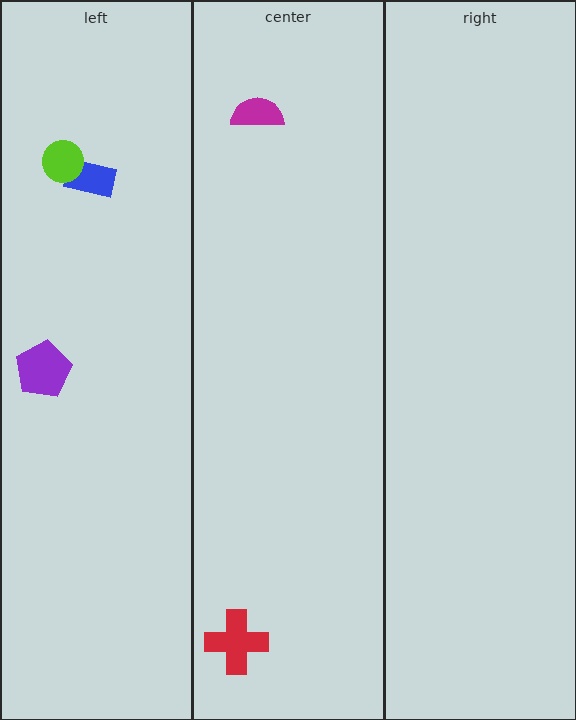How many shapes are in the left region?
3.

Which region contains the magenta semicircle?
The center region.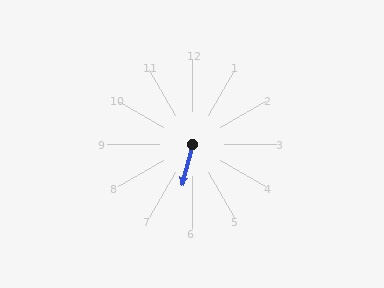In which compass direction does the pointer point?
South.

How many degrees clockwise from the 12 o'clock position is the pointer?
Approximately 194 degrees.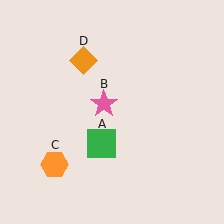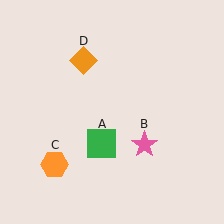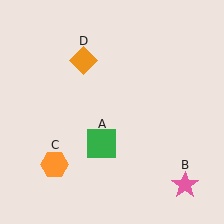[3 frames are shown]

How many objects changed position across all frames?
1 object changed position: pink star (object B).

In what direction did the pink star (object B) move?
The pink star (object B) moved down and to the right.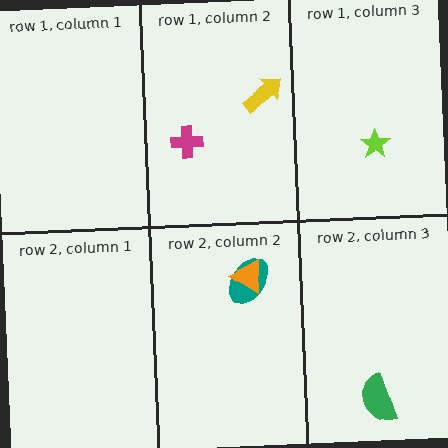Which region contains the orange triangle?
The row 2, column 2 region.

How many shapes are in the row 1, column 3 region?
1.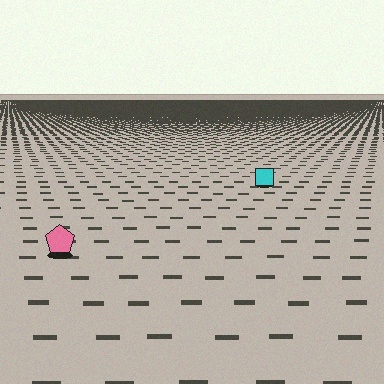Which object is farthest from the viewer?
The cyan square is farthest from the viewer. It appears smaller and the ground texture around it is denser.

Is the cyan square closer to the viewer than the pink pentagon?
No. The pink pentagon is closer — you can tell from the texture gradient: the ground texture is coarser near it.